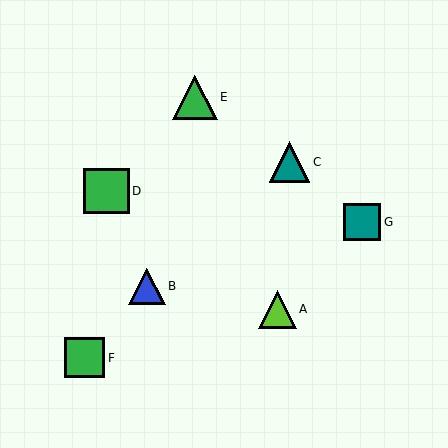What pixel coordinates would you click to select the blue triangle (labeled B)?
Click at (147, 286) to select the blue triangle B.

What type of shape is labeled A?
Shape A is a lime triangle.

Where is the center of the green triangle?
The center of the green triangle is at (195, 97).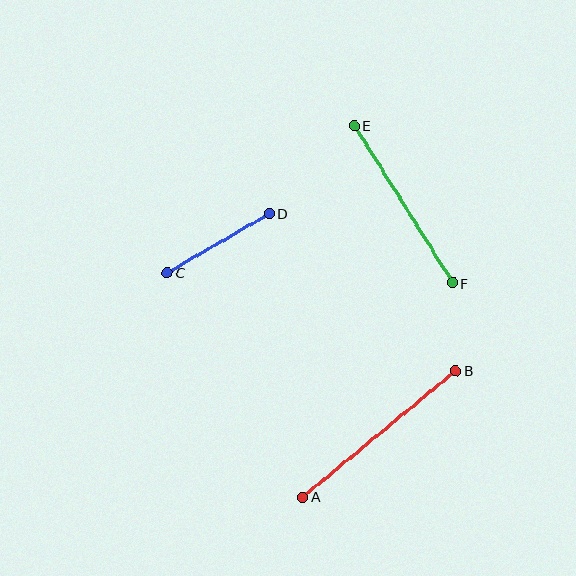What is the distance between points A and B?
The distance is approximately 199 pixels.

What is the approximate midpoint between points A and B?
The midpoint is at approximately (379, 434) pixels.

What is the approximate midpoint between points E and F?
The midpoint is at approximately (404, 204) pixels.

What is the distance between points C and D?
The distance is approximately 118 pixels.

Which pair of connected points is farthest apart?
Points A and B are farthest apart.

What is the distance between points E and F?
The distance is approximately 186 pixels.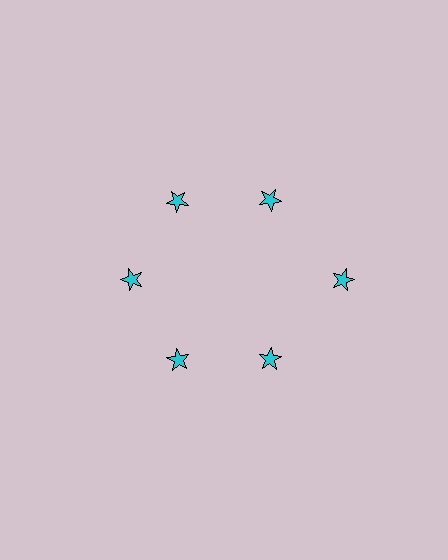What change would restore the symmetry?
The symmetry would be restored by moving it inward, back onto the ring so that all 6 stars sit at equal angles and equal distance from the center.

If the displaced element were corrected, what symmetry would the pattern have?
It would have 6-fold rotational symmetry — the pattern would map onto itself every 60 degrees.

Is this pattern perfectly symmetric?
No. The 6 cyan stars are arranged in a ring, but one element near the 3 o'clock position is pushed outward from the center, breaking the 6-fold rotational symmetry.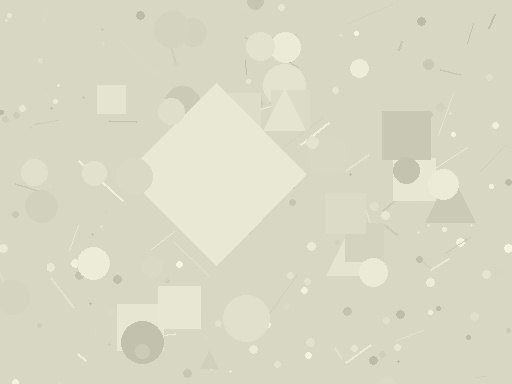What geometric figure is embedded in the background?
A diamond is embedded in the background.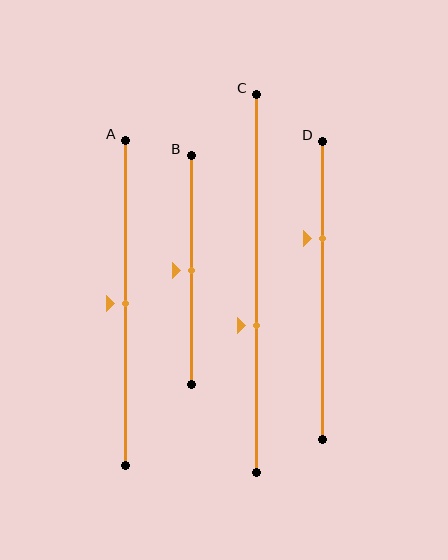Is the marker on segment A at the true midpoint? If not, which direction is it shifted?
Yes, the marker on segment A is at the true midpoint.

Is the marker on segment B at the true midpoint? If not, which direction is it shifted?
Yes, the marker on segment B is at the true midpoint.